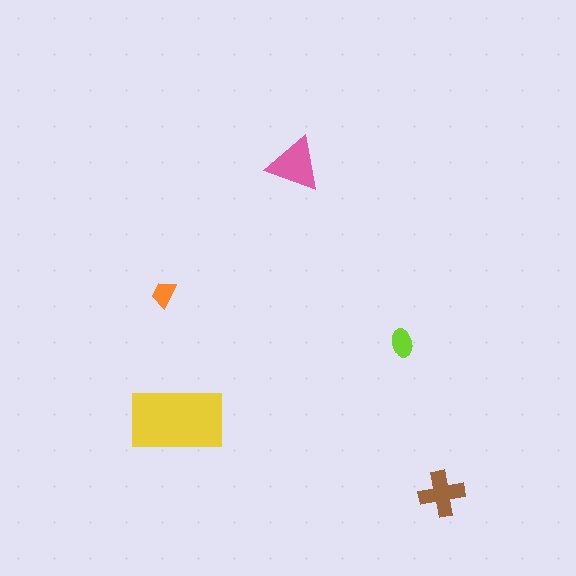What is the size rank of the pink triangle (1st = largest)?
2nd.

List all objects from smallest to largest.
The orange trapezoid, the lime ellipse, the brown cross, the pink triangle, the yellow rectangle.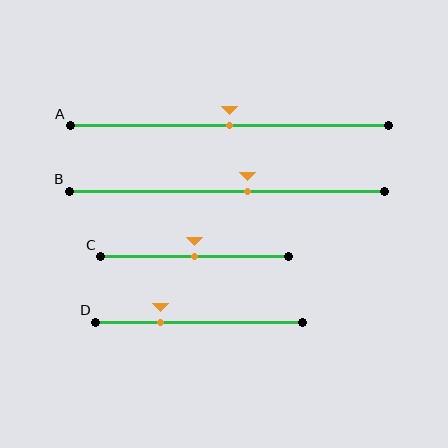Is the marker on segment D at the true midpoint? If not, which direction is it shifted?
No, the marker on segment D is shifted to the left by about 19% of the segment length.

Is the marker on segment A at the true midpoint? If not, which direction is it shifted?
Yes, the marker on segment A is at the true midpoint.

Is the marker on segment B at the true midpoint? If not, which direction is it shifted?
No, the marker on segment B is shifted to the right by about 7% of the segment length.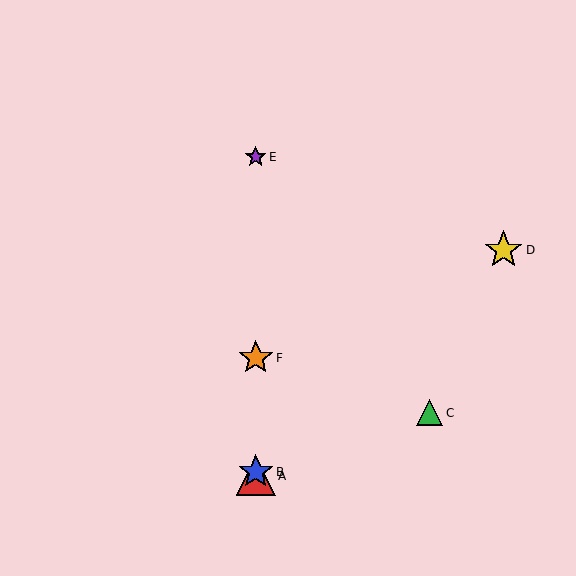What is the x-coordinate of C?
Object C is at x≈429.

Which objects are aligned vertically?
Objects A, B, E, F are aligned vertically.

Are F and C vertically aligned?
No, F is at x≈256 and C is at x≈429.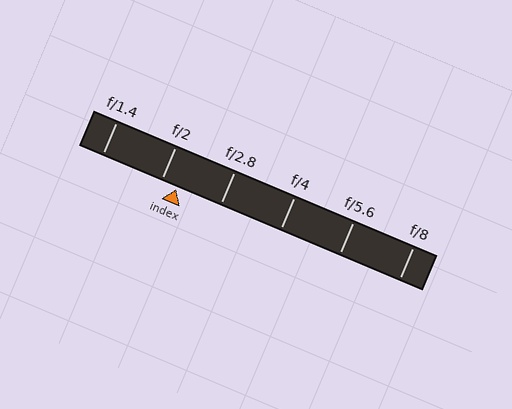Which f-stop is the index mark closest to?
The index mark is closest to f/2.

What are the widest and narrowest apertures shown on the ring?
The widest aperture shown is f/1.4 and the narrowest is f/8.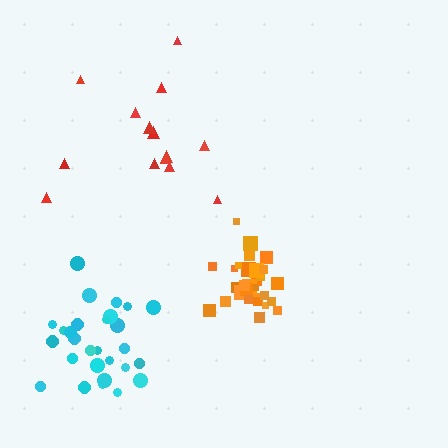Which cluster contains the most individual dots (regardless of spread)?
Orange (30).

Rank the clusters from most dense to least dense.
orange, cyan, red.